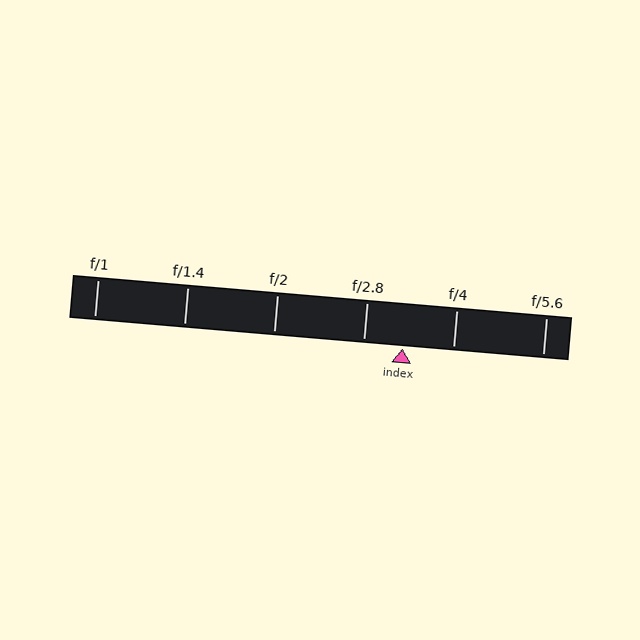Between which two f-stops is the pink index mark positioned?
The index mark is between f/2.8 and f/4.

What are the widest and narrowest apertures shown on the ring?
The widest aperture shown is f/1 and the narrowest is f/5.6.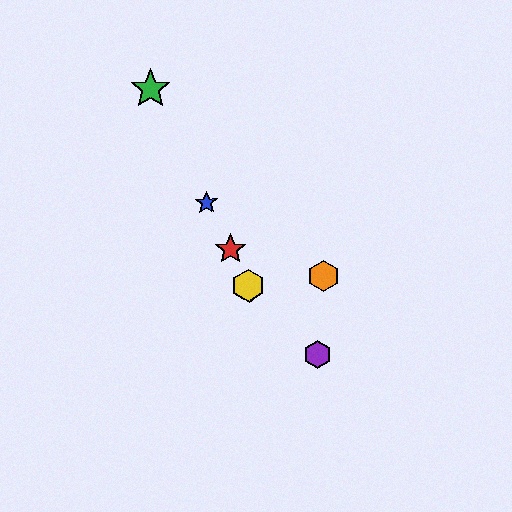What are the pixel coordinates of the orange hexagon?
The orange hexagon is at (324, 276).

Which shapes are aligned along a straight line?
The red star, the blue star, the green star, the yellow hexagon are aligned along a straight line.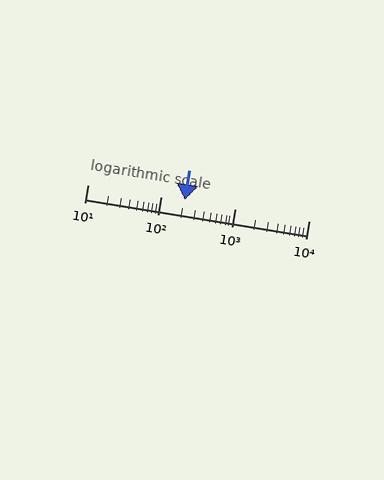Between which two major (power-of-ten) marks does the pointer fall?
The pointer is between 100 and 1000.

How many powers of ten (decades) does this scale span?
The scale spans 3 decades, from 10 to 10000.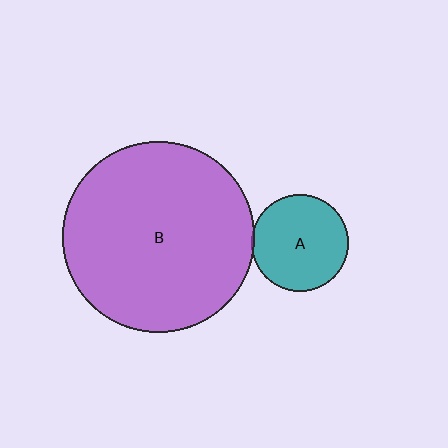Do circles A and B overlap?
Yes.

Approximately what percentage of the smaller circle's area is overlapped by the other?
Approximately 5%.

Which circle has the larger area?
Circle B (purple).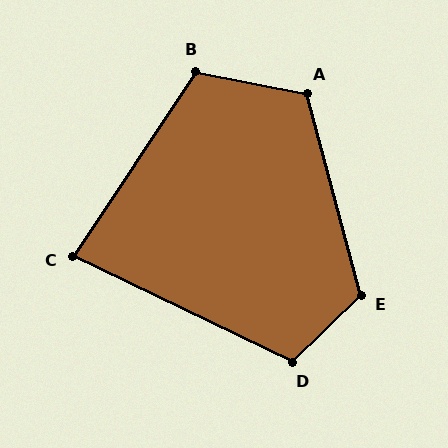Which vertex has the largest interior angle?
E, at approximately 120 degrees.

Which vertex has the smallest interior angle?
C, at approximately 82 degrees.